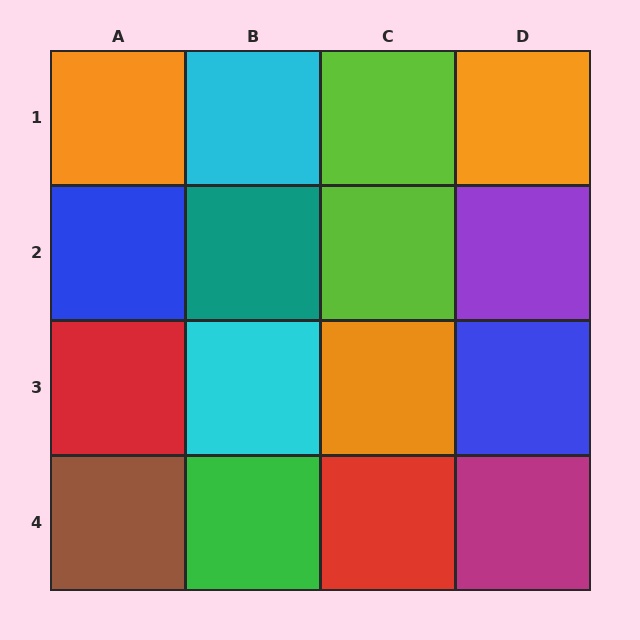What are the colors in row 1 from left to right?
Orange, cyan, lime, orange.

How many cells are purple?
1 cell is purple.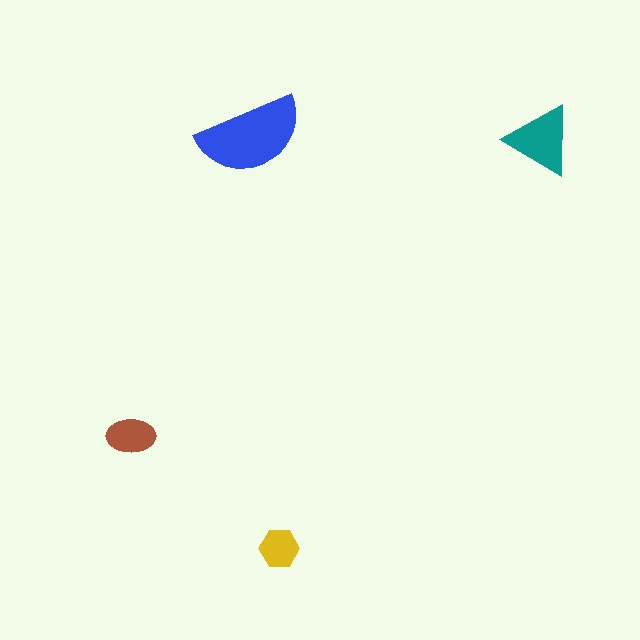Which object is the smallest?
The yellow hexagon.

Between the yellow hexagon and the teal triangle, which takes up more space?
The teal triangle.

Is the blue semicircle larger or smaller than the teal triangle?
Larger.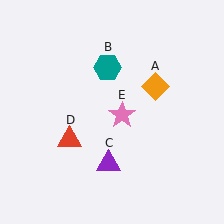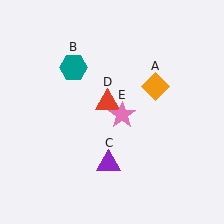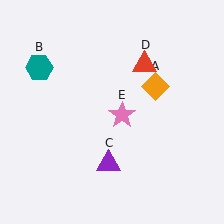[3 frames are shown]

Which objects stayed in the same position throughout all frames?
Orange diamond (object A) and purple triangle (object C) and pink star (object E) remained stationary.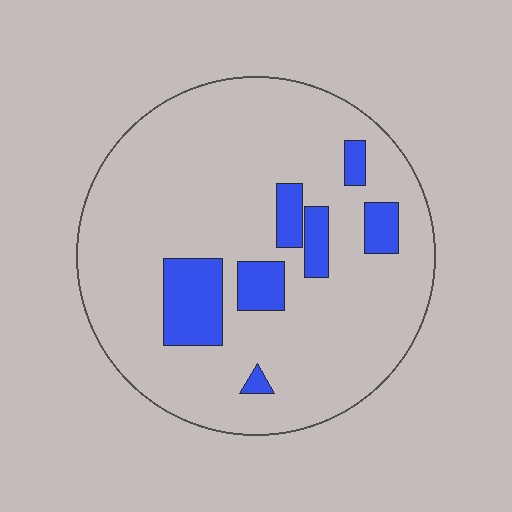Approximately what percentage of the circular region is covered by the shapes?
Approximately 15%.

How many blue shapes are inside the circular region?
7.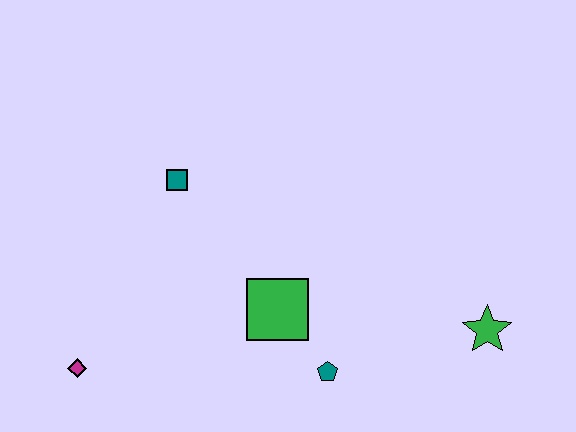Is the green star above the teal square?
No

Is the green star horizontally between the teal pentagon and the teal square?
No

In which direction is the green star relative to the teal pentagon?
The green star is to the right of the teal pentagon.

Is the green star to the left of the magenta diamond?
No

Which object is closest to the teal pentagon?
The green square is closest to the teal pentagon.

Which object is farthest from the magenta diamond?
The green star is farthest from the magenta diamond.